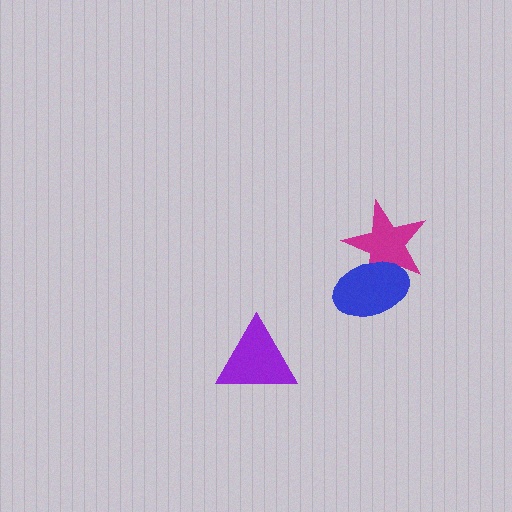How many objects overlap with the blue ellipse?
1 object overlaps with the blue ellipse.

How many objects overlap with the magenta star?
1 object overlaps with the magenta star.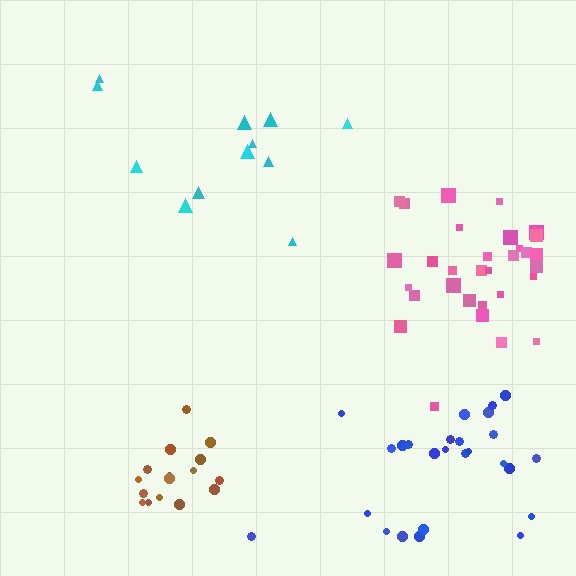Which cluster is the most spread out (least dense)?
Cyan.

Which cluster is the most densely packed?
Brown.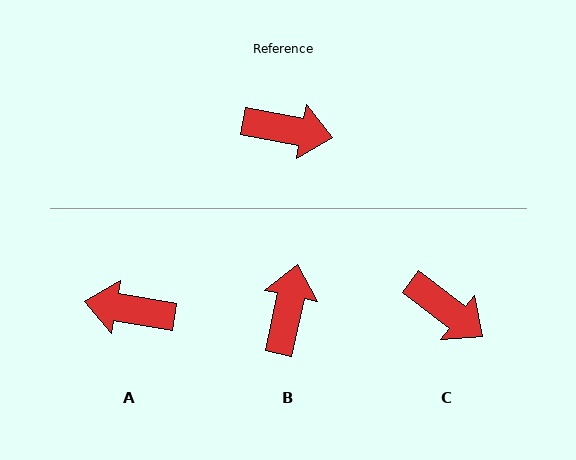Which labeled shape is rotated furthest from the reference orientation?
A, about 179 degrees away.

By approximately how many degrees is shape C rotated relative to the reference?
Approximately 27 degrees clockwise.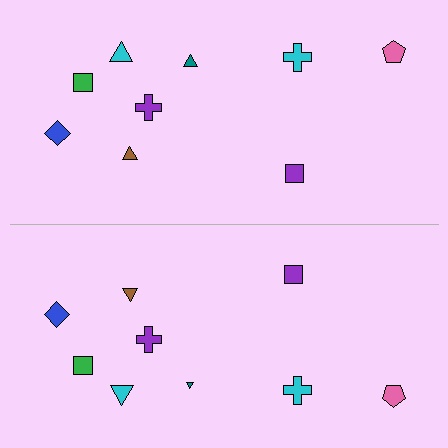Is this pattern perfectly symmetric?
No, the pattern is not perfectly symmetric. The teal triangle on the bottom side has a different size than its mirror counterpart.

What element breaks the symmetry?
The teal triangle on the bottom side has a different size than its mirror counterpart.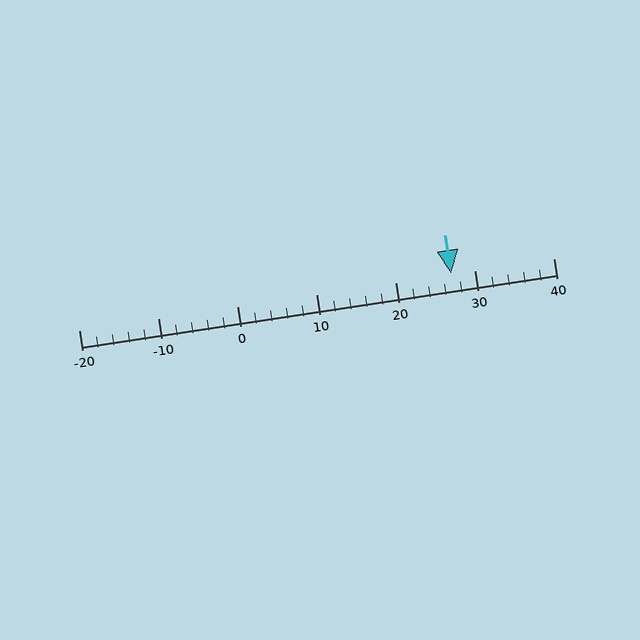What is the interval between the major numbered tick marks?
The major tick marks are spaced 10 units apart.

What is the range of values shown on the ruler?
The ruler shows values from -20 to 40.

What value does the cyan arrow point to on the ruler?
The cyan arrow points to approximately 27.